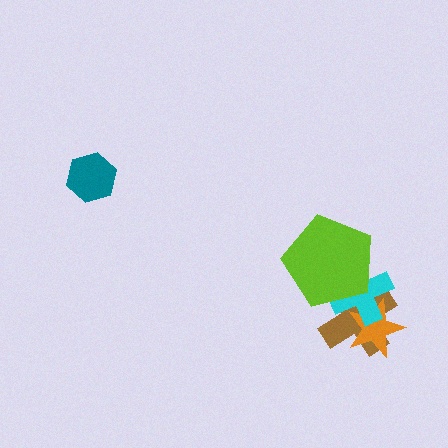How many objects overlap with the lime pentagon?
2 objects overlap with the lime pentagon.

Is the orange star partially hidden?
Yes, it is partially covered by another shape.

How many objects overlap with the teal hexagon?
0 objects overlap with the teal hexagon.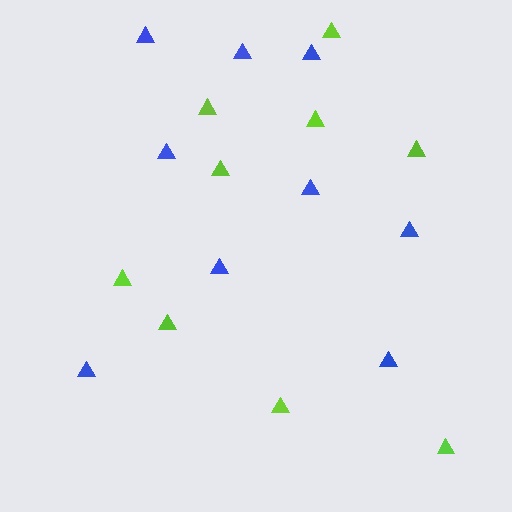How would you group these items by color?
There are 2 groups: one group of blue triangles (9) and one group of lime triangles (9).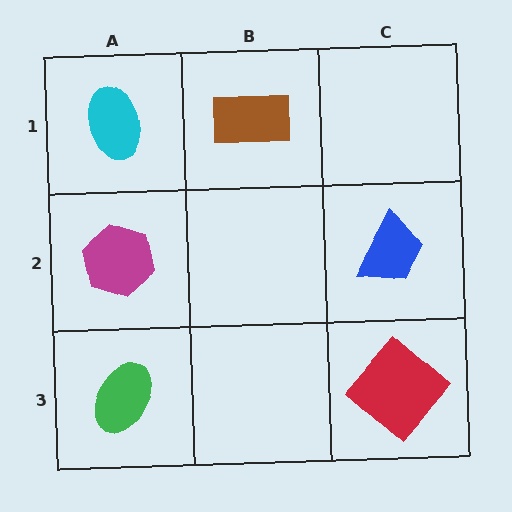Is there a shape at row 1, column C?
No, that cell is empty.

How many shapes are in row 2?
2 shapes.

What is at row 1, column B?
A brown rectangle.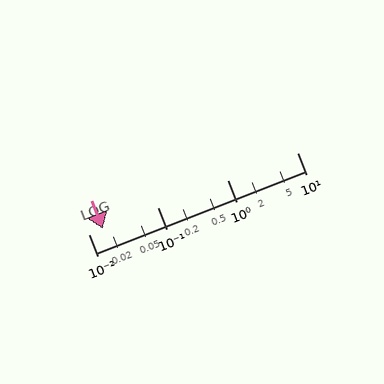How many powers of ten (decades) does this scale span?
The scale spans 3 decades, from 0.01 to 10.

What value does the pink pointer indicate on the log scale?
The pointer indicates approximately 0.016.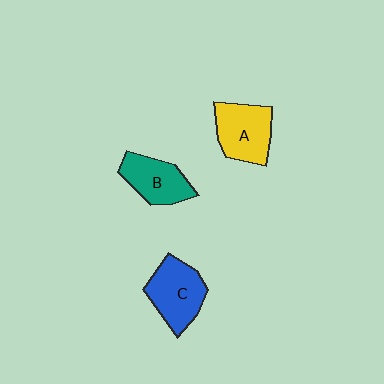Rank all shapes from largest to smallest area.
From largest to smallest: C (blue), A (yellow), B (teal).